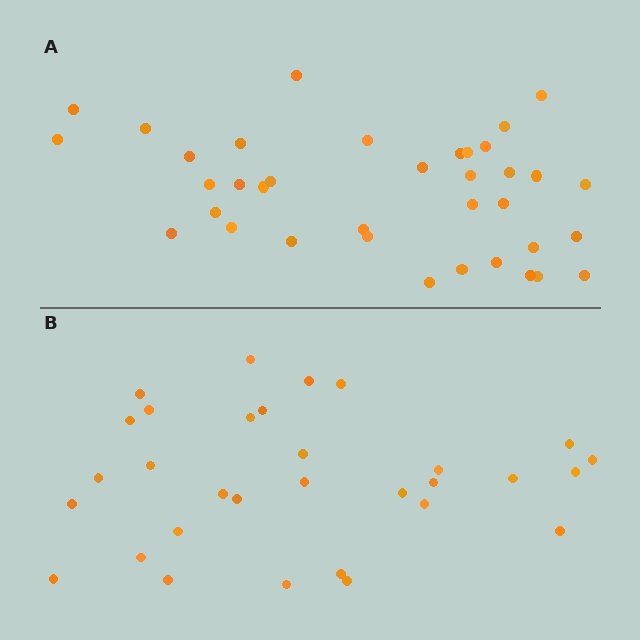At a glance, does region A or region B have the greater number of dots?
Region A (the top region) has more dots.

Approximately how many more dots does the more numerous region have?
Region A has about 6 more dots than region B.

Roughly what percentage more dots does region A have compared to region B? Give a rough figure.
About 20% more.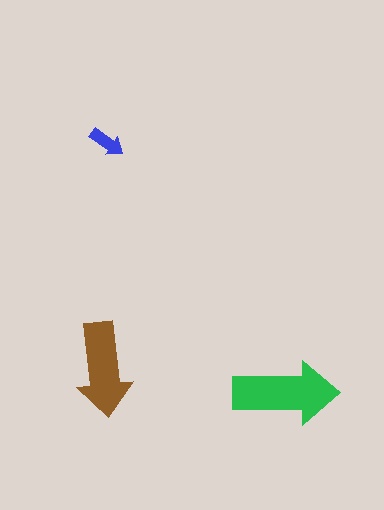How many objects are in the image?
There are 3 objects in the image.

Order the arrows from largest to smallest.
the green one, the brown one, the blue one.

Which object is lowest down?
The green arrow is bottommost.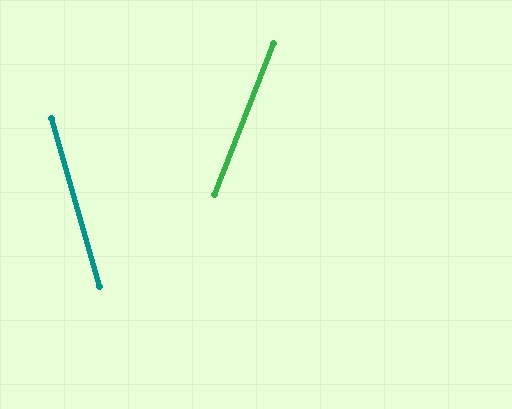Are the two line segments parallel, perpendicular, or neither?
Neither parallel nor perpendicular — they differ by about 37°.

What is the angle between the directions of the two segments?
Approximately 37 degrees.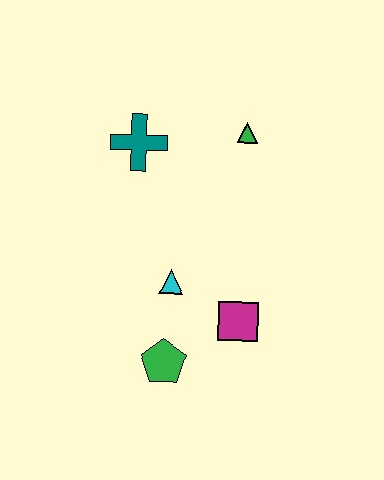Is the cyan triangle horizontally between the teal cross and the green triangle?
Yes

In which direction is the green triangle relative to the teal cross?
The green triangle is to the right of the teal cross.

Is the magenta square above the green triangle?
No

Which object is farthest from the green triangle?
The green pentagon is farthest from the green triangle.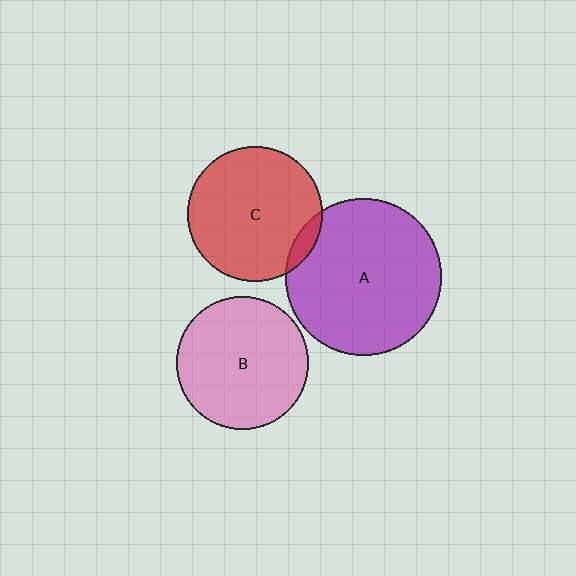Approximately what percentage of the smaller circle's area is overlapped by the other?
Approximately 5%.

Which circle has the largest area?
Circle A (purple).